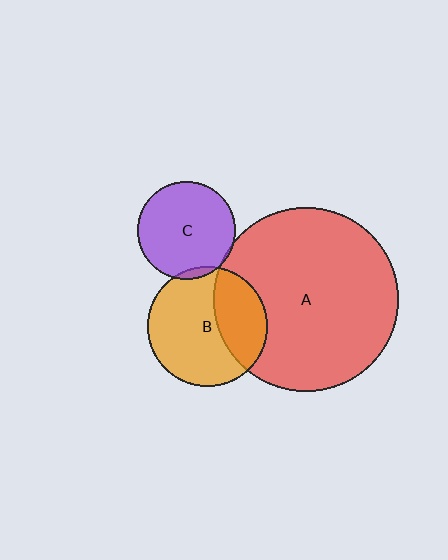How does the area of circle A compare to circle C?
Approximately 3.5 times.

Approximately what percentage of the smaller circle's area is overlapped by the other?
Approximately 5%.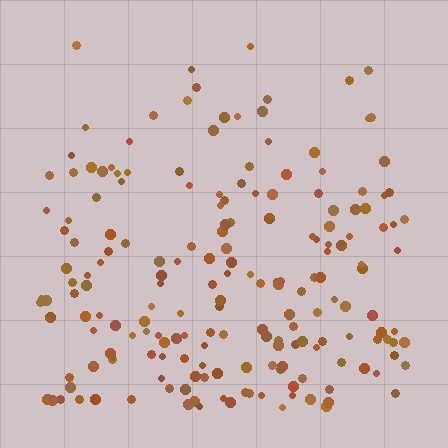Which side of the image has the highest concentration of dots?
The bottom.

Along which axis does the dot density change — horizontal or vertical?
Vertical.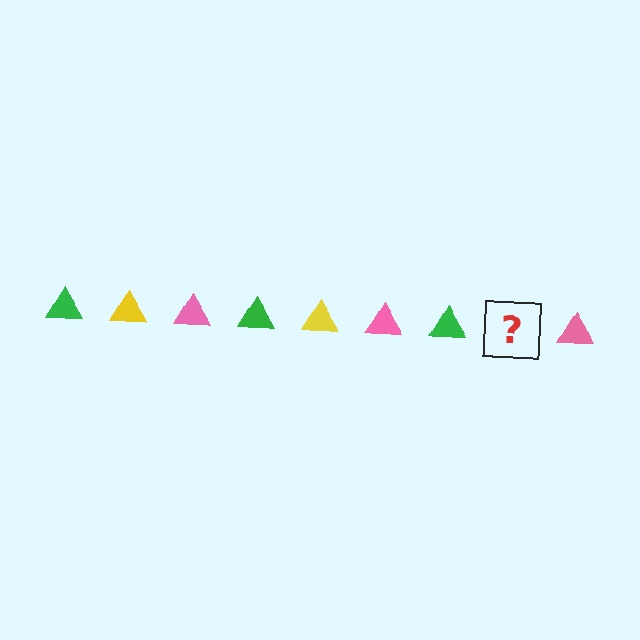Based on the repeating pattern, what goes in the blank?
The blank should be a yellow triangle.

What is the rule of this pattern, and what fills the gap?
The rule is that the pattern cycles through green, yellow, pink triangles. The gap should be filled with a yellow triangle.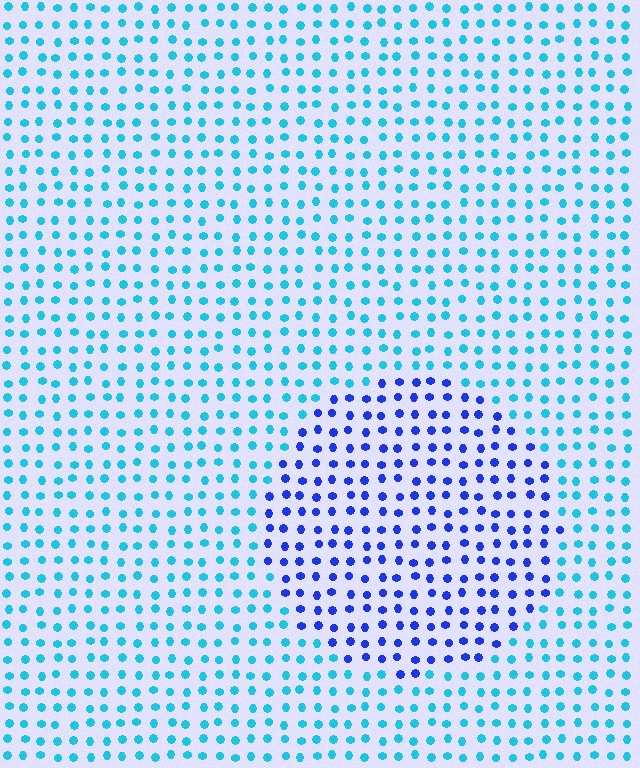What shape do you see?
I see a circle.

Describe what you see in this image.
The image is filled with small cyan elements in a uniform arrangement. A circle-shaped region is visible where the elements are tinted to a slightly different hue, forming a subtle color boundary.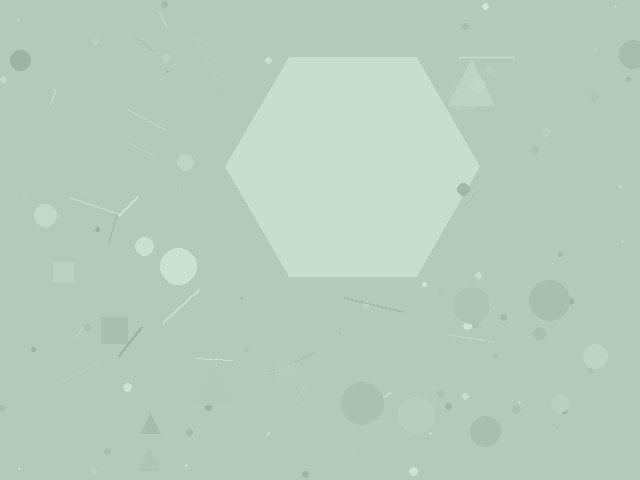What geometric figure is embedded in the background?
A hexagon is embedded in the background.